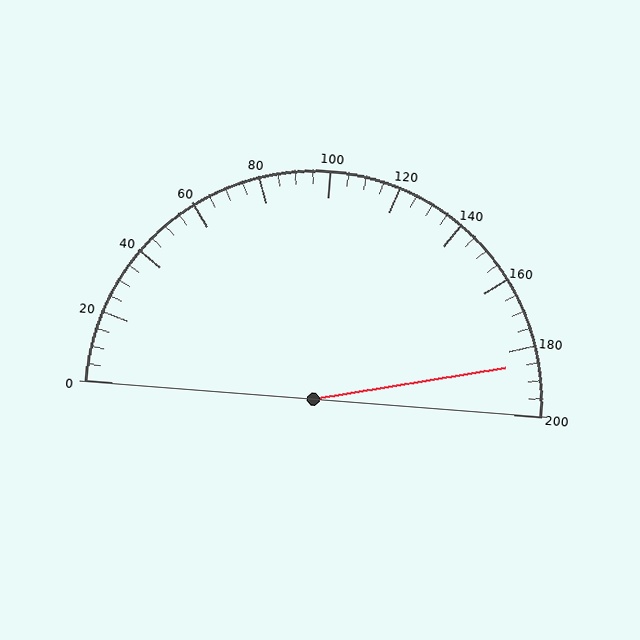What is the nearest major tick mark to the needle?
The nearest major tick mark is 180.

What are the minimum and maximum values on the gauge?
The gauge ranges from 0 to 200.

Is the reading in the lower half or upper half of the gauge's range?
The reading is in the upper half of the range (0 to 200).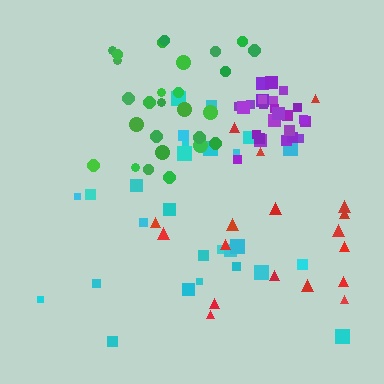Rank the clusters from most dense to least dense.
purple, green, cyan, red.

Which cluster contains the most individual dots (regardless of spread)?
Cyan (27).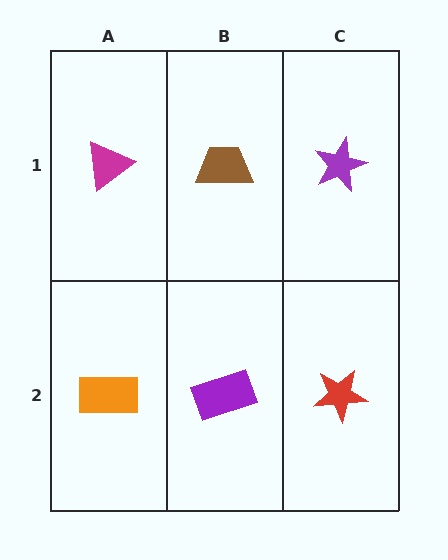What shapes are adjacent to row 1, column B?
A purple rectangle (row 2, column B), a magenta triangle (row 1, column A), a purple star (row 1, column C).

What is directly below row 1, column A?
An orange rectangle.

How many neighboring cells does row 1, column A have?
2.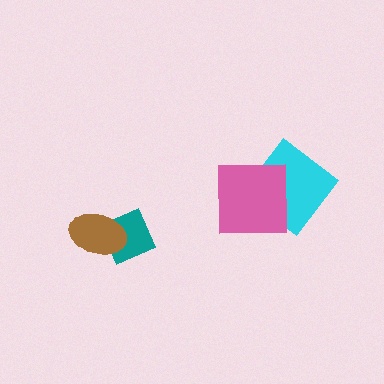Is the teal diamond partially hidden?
Yes, it is partially covered by another shape.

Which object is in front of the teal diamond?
The brown ellipse is in front of the teal diamond.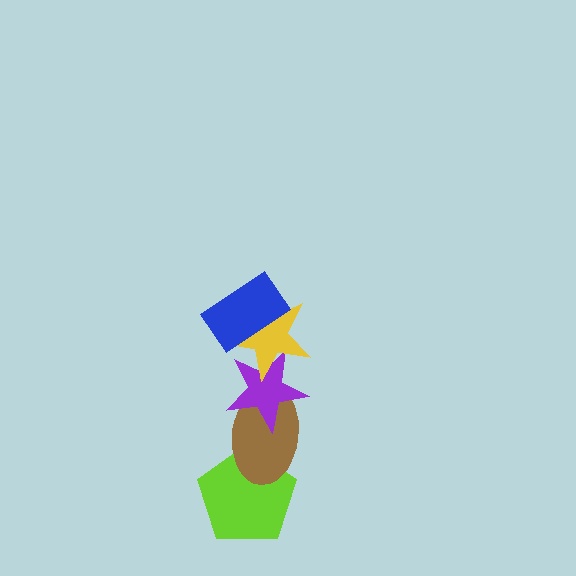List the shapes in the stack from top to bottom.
From top to bottom: the blue rectangle, the yellow star, the purple star, the brown ellipse, the lime pentagon.